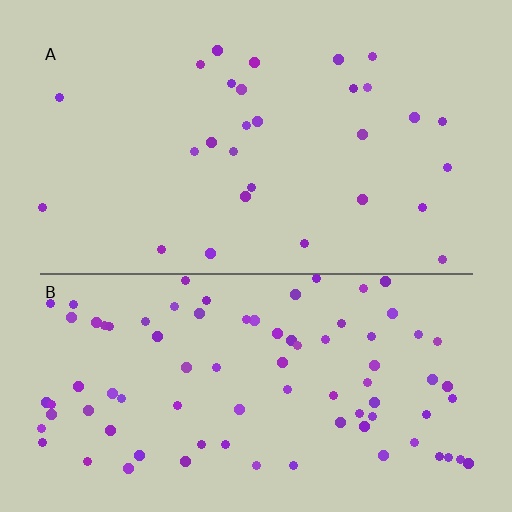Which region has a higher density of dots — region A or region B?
B (the bottom).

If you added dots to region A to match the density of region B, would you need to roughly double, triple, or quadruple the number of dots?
Approximately triple.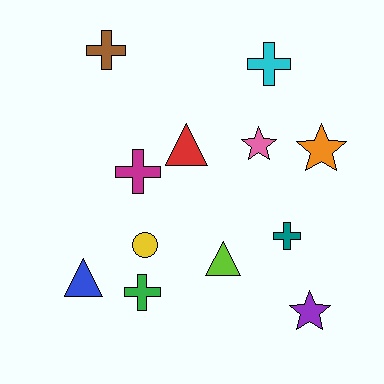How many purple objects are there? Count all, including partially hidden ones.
There is 1 purple object.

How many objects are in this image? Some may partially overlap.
There are 12 objects.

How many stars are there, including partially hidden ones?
There are 3 stars.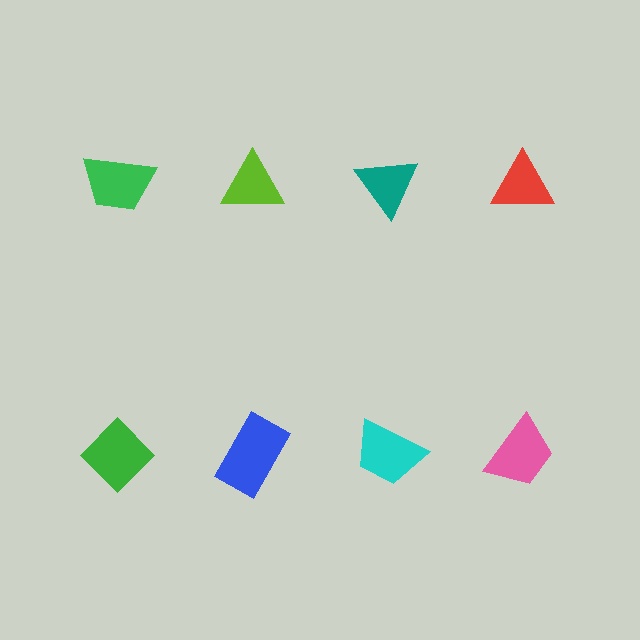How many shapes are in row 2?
4 shapes.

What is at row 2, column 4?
A pink trapezoid.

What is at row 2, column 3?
A cyan trapezoid.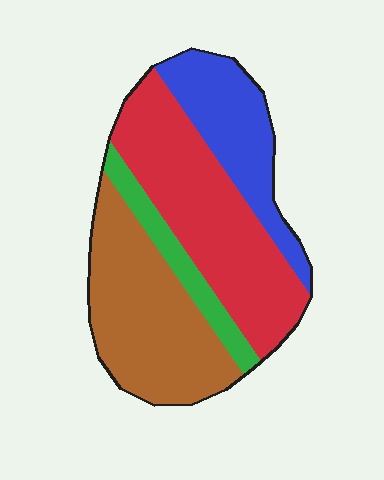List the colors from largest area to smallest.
From largest to smallest: red, brown, blue, green.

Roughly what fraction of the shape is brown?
Brown covers about 35% of the shape.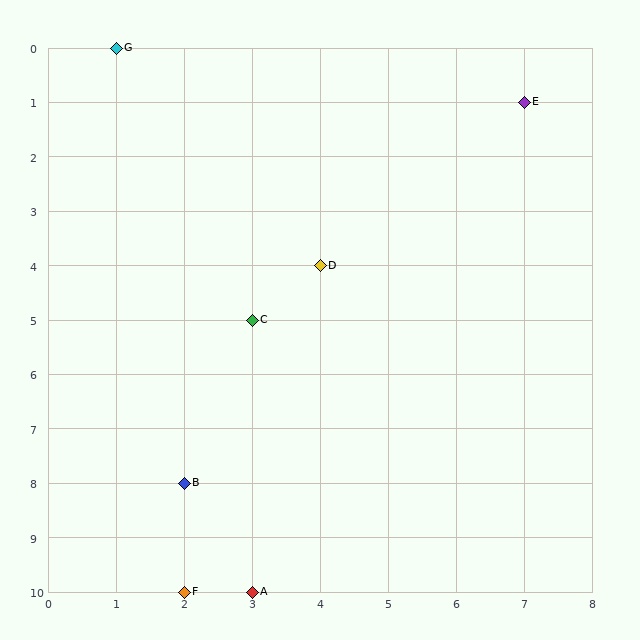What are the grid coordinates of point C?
Point C is at grid coordinates (3, 5).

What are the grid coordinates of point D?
Point D is at grid coordinates (4, 4).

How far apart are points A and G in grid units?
Points A and G are 2 columns and 10 rows apart (about 10.2 grid units diagonally).